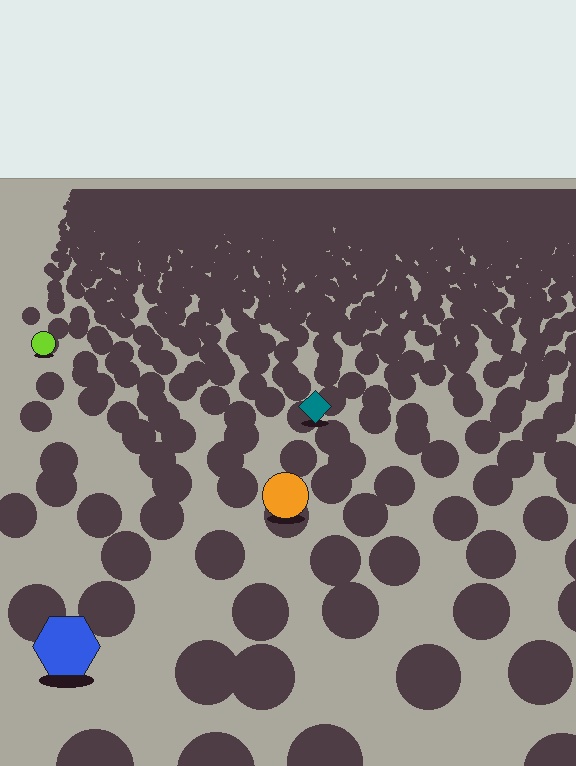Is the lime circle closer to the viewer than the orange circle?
No. The orange circle is closer — you can tell from the texture gradient: the ground texture is coarser near it.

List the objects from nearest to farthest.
From nearest to farthest: the blue hexagon, the orange circle, the teal diamond, the lime circle.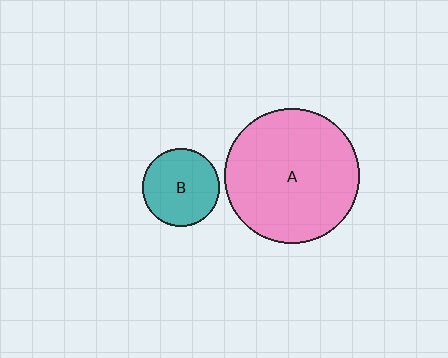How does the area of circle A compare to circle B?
Approximately 3.0 times.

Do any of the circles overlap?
No, none of the circles overlap.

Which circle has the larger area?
Circle A (pink).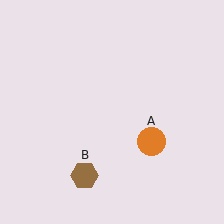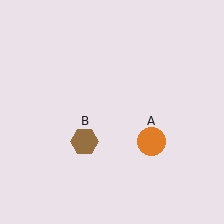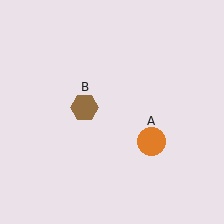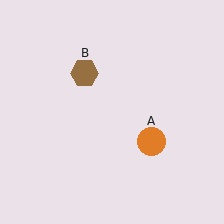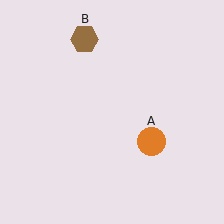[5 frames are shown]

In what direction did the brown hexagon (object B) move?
The brown hexagon (object B) moved up.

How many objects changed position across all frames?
1 object changed position: brown hexagon (object B).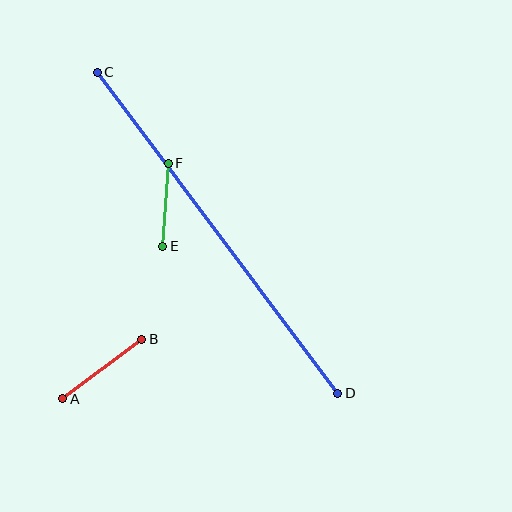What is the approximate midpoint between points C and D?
The midpoint is at approximately (218, 233) pixels.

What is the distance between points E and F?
The distance is approximately 83 pixels.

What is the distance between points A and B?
The distance is approximately 99 pixels.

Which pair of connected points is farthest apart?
Points C and D are farthest apart.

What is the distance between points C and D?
The distance is approximately 401 pixels.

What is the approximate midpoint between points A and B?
The midpoint is at approximately (102, 369) pixels.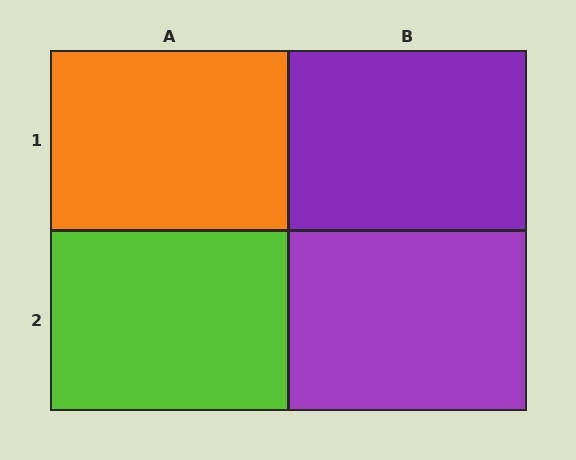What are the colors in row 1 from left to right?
Orange, purple.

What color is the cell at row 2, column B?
Purple.